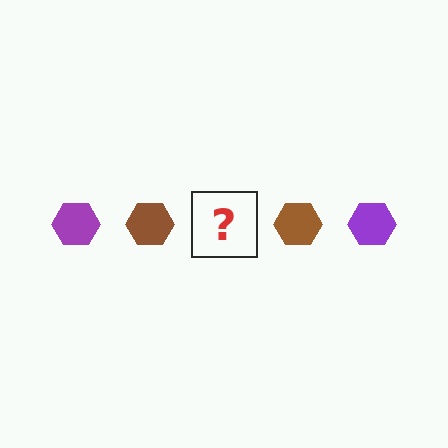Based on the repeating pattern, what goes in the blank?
The blank should be a purple hexagon.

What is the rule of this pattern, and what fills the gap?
The rule is that the pattern cycles through purple, brown hexagons. The gap should be filled with a purple hexagon.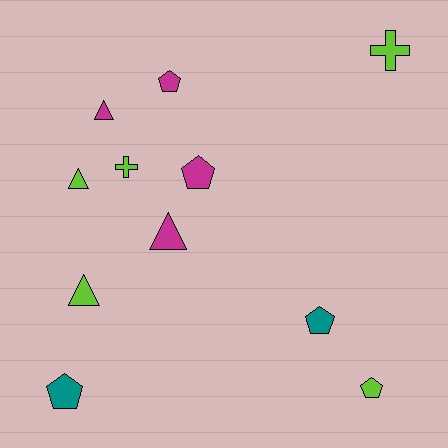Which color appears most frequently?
Lime, with 5 objects.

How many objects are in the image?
There are 11 objects.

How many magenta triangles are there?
There are 2 magenta triangles.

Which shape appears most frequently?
Pentagon, with 5 objects.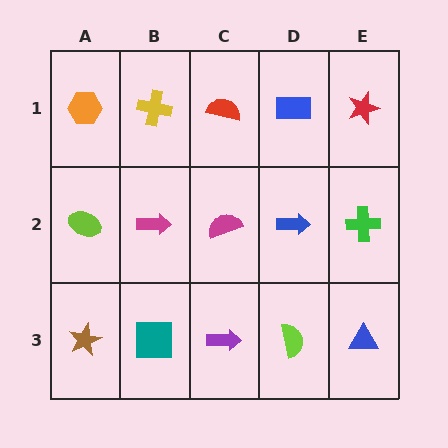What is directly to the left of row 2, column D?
A magenta semicircle.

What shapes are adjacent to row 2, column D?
A blue rectangle (row 1, column D), a lime semicircle (row 3, column D), a magenta semicircle (row 2, column C), a green cross (row 2, column E).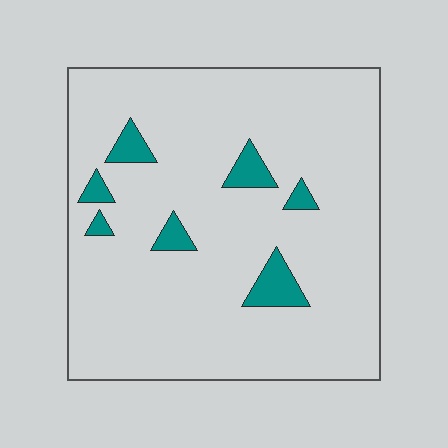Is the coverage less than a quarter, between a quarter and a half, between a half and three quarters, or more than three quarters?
Less than a quarter.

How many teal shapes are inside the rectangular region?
7.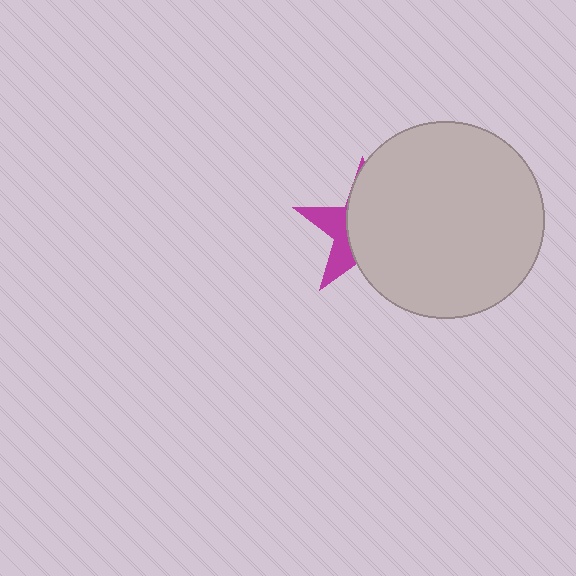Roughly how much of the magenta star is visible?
A small part of it is visible (roughly 32%).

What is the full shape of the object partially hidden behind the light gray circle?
The partially hidden object is a magenta star.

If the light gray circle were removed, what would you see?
You would see the complete magenta star.